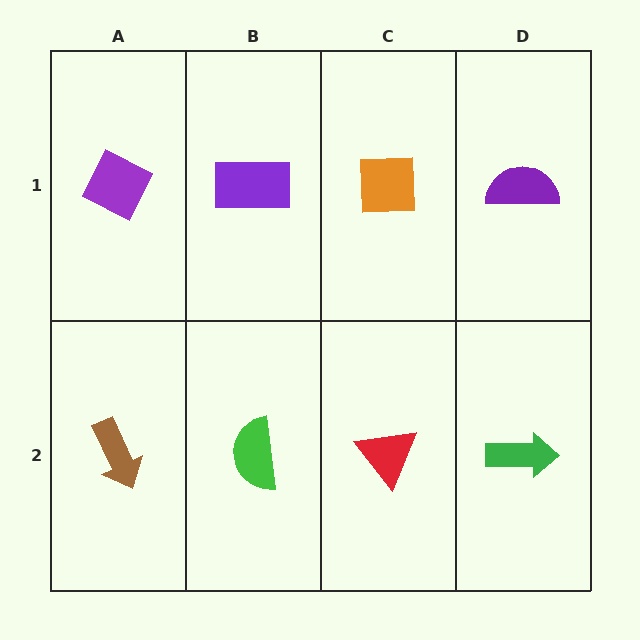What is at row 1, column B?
A purple rectangle.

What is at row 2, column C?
A red triangle.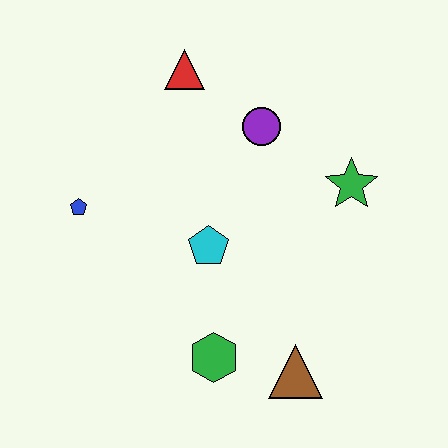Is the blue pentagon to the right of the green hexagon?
No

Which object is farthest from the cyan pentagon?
The red triangle is farthest from the cyan pentagon.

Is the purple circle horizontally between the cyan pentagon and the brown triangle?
Yes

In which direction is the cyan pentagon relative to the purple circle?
The cyan pentagon is below the purple circle.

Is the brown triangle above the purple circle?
No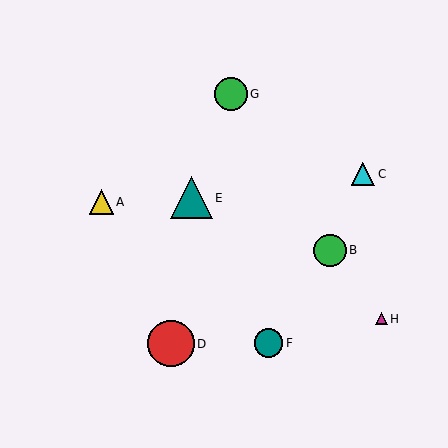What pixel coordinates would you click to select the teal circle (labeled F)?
Click at (269, 343) to select the teal circle F.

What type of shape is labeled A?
Shape A is a yellow triangle.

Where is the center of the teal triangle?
The center of the teal triangle is at (191, 198).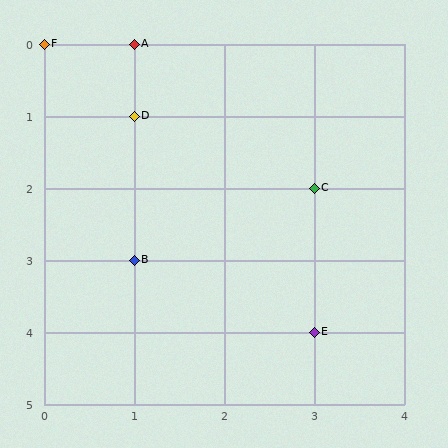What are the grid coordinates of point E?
Point E is at grid coordinates (3, 4).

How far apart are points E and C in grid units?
Points E and C are 2 rows apart.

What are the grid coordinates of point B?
Point B is at grid coordinates (1, 3).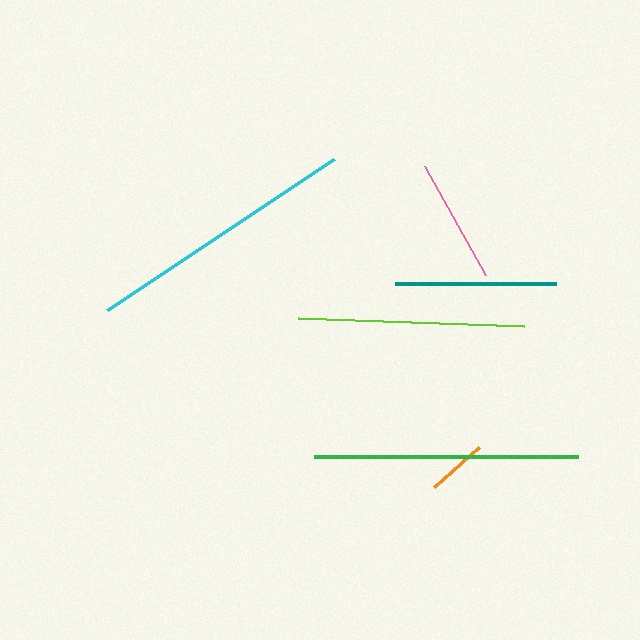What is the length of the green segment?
The green segment is approximately 264 pixels long.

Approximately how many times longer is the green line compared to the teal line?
The green line is approximately 1.6 times the length of the teal line.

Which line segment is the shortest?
The orange line is the shortest at approximately 60 pixels.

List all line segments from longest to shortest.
From longest to shortest: cyan, green, lime, teal, pink, orange.